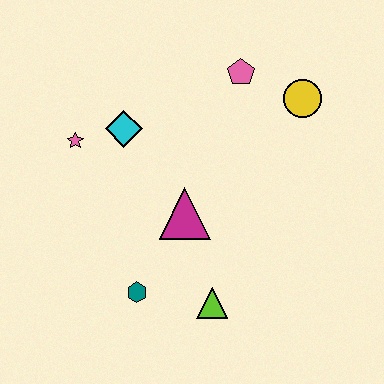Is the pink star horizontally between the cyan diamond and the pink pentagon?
No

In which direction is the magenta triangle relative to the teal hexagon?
The magenta triangle is above the teal hexagon.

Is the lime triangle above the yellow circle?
No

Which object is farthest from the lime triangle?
The pink pentagon is farthest from the lime triangle.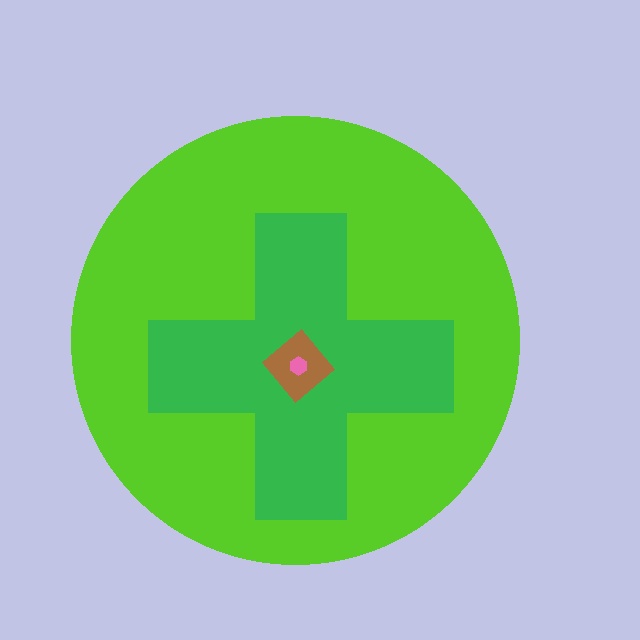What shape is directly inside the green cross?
The brown diamond.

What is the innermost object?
The pink hexagon.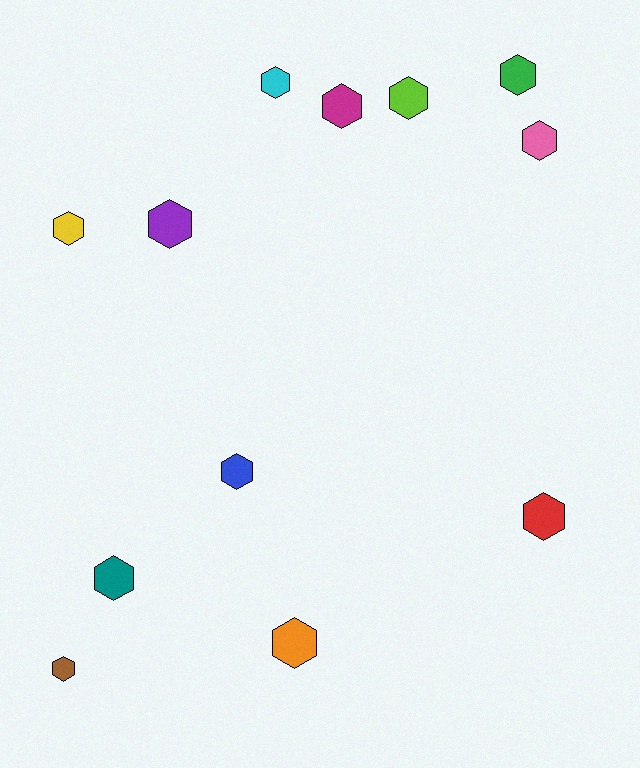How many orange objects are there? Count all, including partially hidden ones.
There is 1 orange object.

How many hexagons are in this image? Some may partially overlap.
There are 12 hexagons.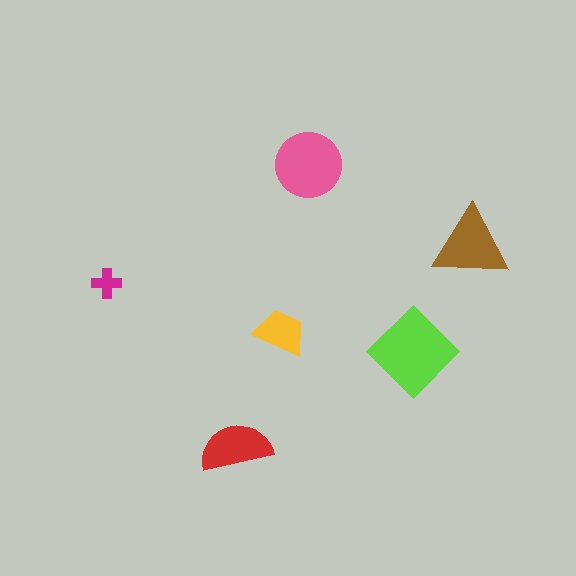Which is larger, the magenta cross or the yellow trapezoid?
The yellow trapezoid.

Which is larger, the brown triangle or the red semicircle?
The brown triangle.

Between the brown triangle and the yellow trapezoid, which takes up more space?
The brown triangle.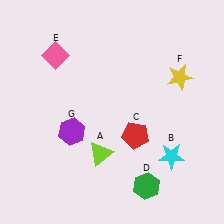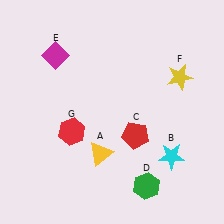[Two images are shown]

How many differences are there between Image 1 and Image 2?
There are 3 differences between the two images.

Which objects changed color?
A changed from lime to yellow. E changed from pink to magenta. G changed from purple to red.